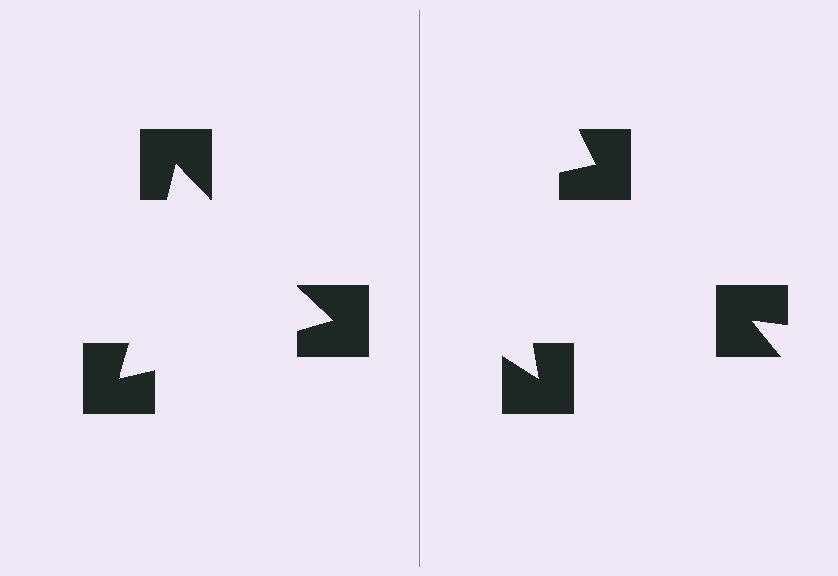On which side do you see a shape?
An illusory triangle appears on the left side. On the right side the wedge cuts are rotated, so no coherent shape forms.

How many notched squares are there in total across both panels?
6 — 3 on each side.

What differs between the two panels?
The notched squares are positioned identically on both sides; only the wedge orientations differ. On the left they align to a triangle; on the right they are misaligned.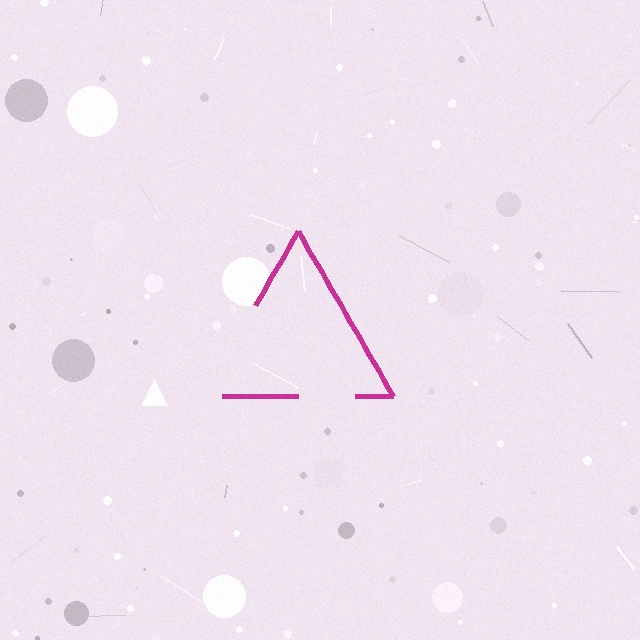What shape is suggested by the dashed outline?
The dashed outline suggests a triangle.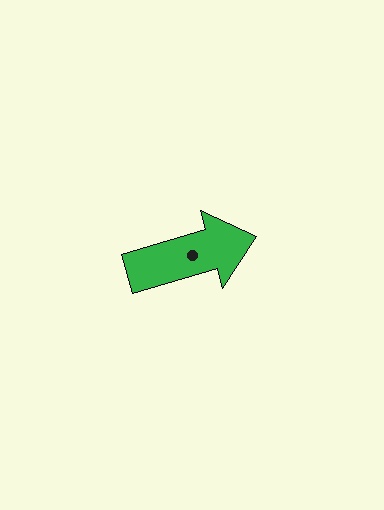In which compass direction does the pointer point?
East.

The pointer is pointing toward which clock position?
Roughly 2 o'clock.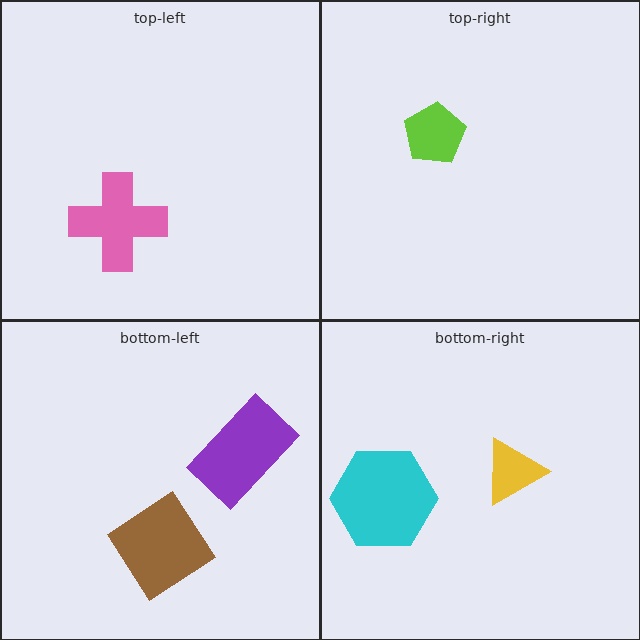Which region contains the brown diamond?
The bottom-left region.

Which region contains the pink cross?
The top-left region.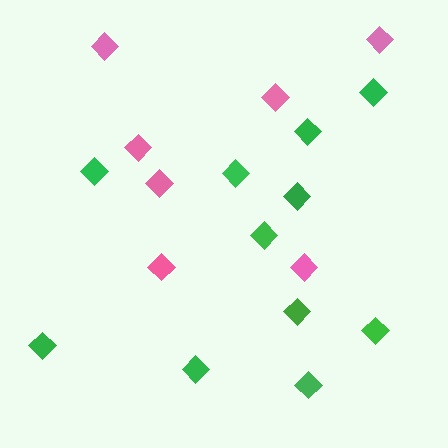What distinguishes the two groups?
There are 2 groups: one group of green diamonds (11) and one group of pink diamonds (7).